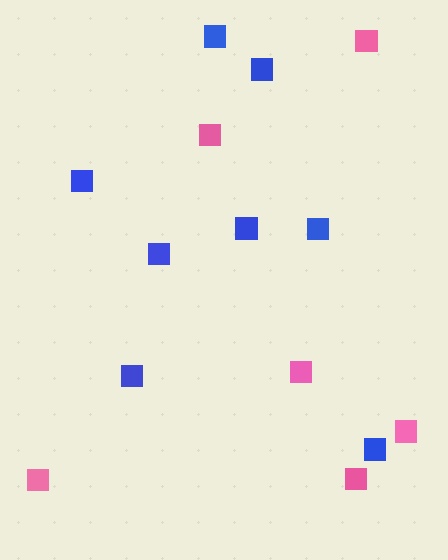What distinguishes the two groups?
There are 2 groups: one group of pink squares (6) and one group of blue squares (8).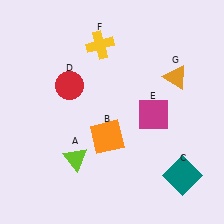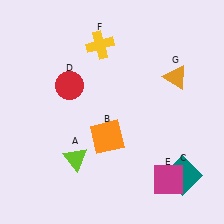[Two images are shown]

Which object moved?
The magenta square (E) moved down.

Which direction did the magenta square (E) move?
The magenta square (E) moved down.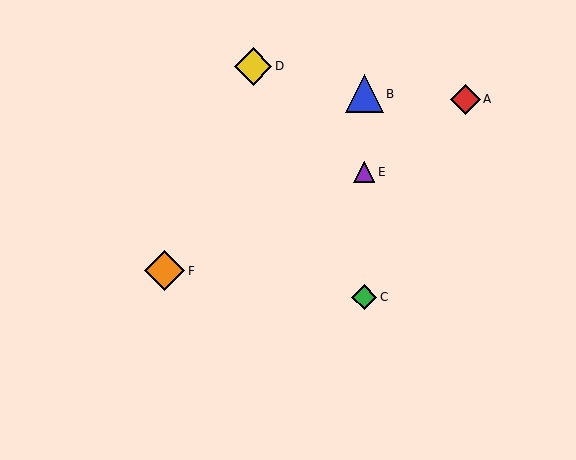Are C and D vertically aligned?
No, C is at x≈364 and D is at x≈253.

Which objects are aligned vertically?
Objects B, C, E are aligned vertically.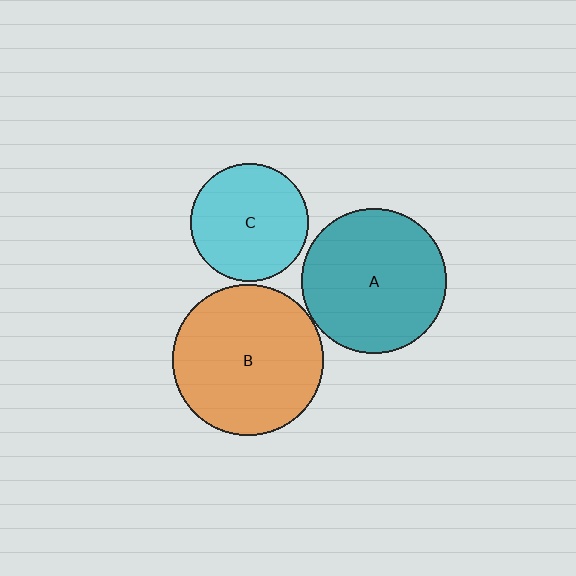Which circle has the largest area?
Circle B (orange).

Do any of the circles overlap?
No, none of the circles overlap.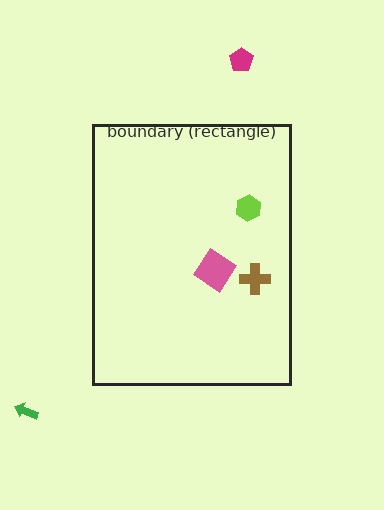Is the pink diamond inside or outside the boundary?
Inside.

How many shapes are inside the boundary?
3 inside, 2 outside.